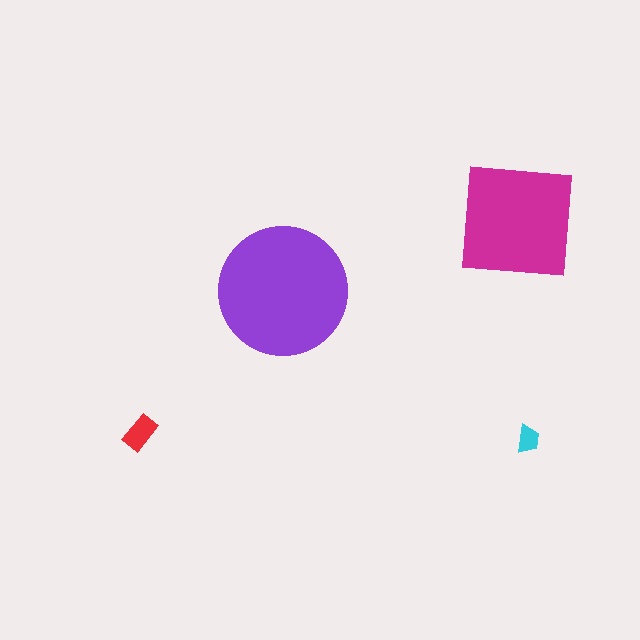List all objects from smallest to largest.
The cyan trapezoid, the red rectangle, the magenta square, the purple circle.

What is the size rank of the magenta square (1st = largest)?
2nd.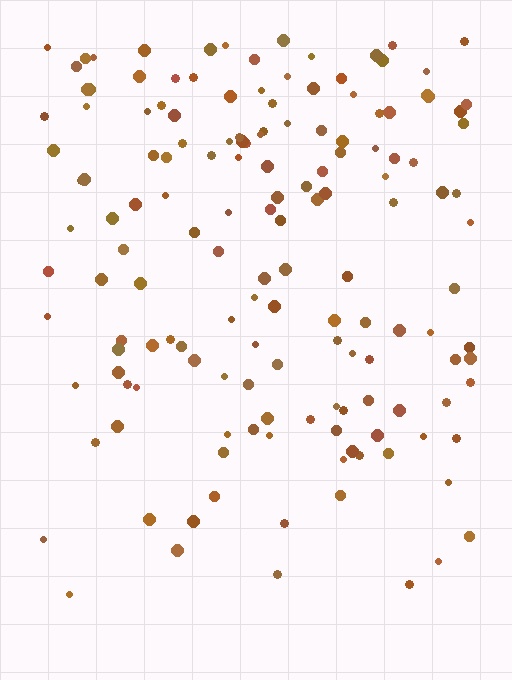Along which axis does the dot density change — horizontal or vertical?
Vertical.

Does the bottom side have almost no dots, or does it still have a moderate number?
Still a moderate number, just noticeably fewer than the top.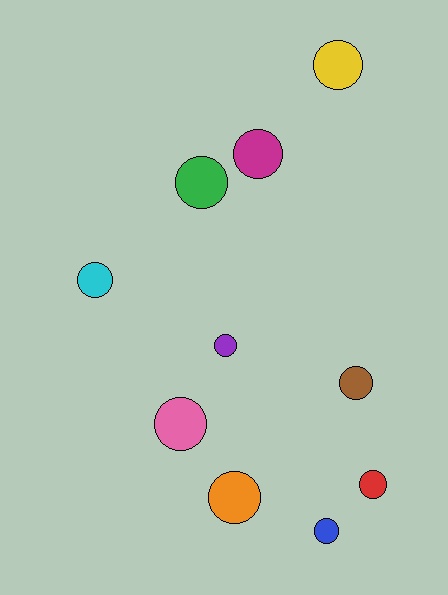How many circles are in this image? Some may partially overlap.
There are 10 circles.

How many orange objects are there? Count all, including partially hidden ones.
There is 1 orange object.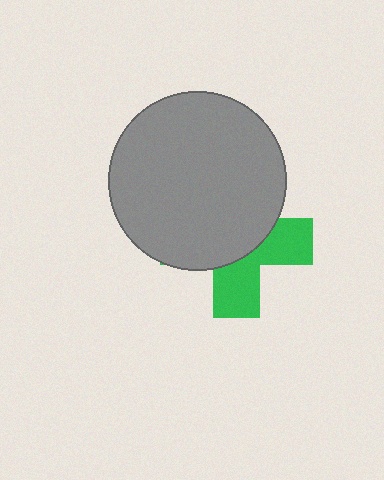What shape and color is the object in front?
The object in front is a gray circle.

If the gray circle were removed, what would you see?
You would see the complete green cross.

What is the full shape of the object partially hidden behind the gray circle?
The partially hidden object is a green cross.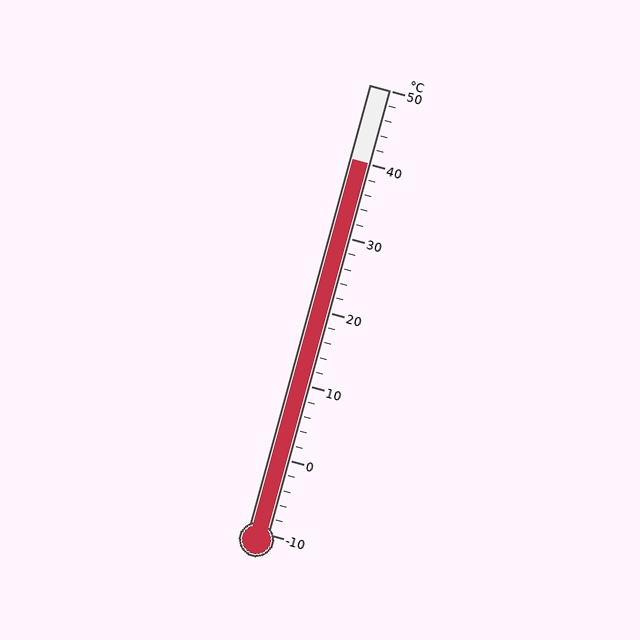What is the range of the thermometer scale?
The thermometer scale ranges from -10°C to 50°C.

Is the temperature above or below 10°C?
The temperature is above 10°C.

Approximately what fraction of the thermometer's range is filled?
The thermometer is filled to approximately 85% of its range.